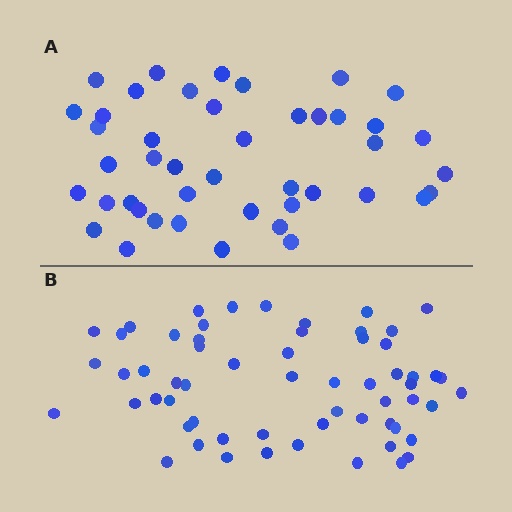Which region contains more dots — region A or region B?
Region B (the bottom region) has more dots.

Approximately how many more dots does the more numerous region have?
Region B has approximately 15 more dots than region A.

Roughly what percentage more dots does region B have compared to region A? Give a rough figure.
About 35% more.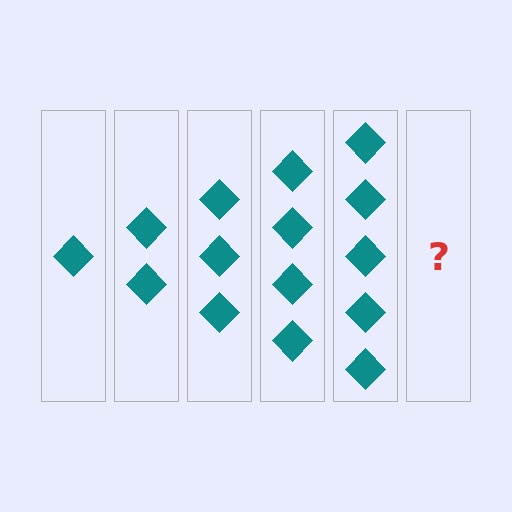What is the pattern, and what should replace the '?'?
The pattern is that each step adds one more diamond. The '?' should be 6 diamonds.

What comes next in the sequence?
The next element should be 6 diamonds.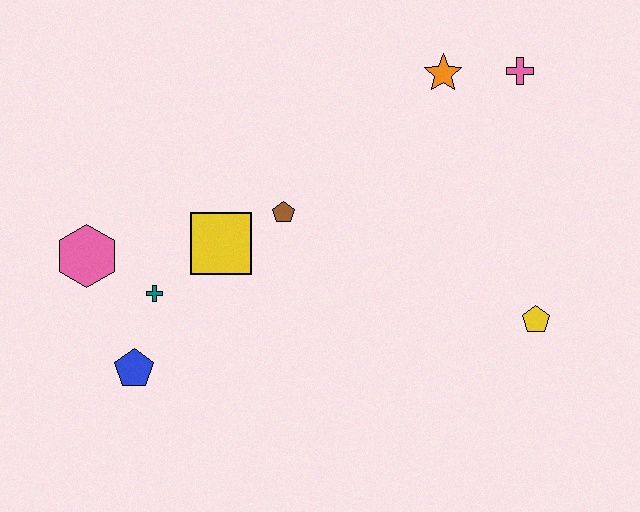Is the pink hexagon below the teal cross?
No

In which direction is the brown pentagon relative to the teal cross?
The brown pentagon is to the right of the teal cross.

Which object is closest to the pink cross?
The orange star is closest to the pink cross.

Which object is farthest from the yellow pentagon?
The pink hexagon is farthest from the yellow pentagon.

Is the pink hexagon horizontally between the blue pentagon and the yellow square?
No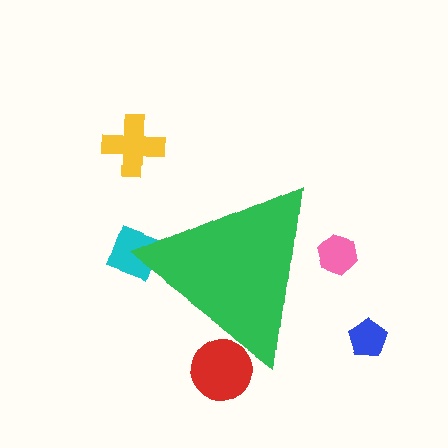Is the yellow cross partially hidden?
No, the yellow cross is fully visible.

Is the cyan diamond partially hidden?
Yes, the cyan diamond is partially hidden behind the green triangle.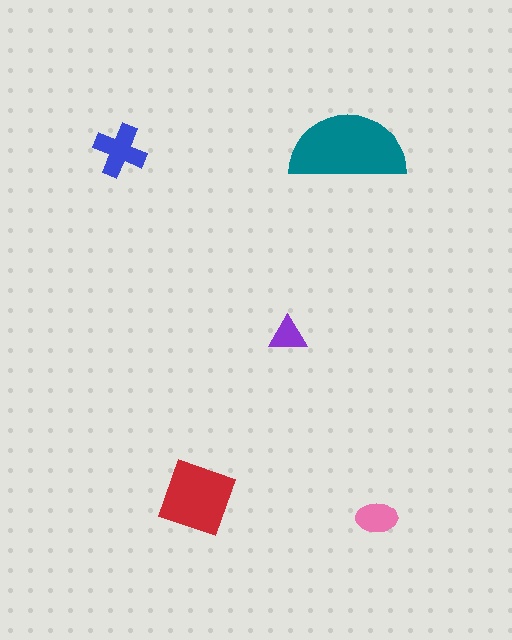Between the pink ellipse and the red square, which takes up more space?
The red square.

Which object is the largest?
The teal semicircle.